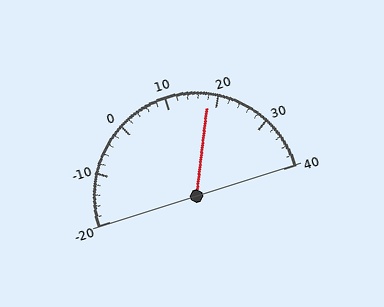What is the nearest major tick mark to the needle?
The nearest major tick mark is 20.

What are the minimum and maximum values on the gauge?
The gauge ranges from -20 to 40.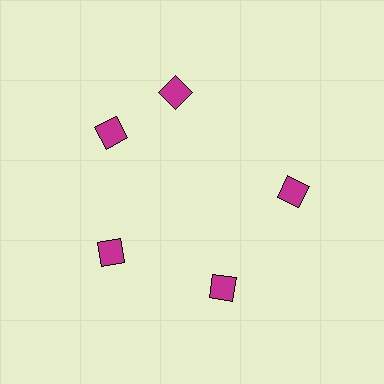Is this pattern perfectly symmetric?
No. The 5 magenta diamonds are arranged in a ring, but one element near the 1 o'clock position is rotated out of alignment along the ring, breaking the 5-fold rotational symmetry.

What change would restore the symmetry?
The symmetry would be restored by rotating it back into even spacing with its neighbors so that all 5 diamonds sit at equal angles and equal distance from the center.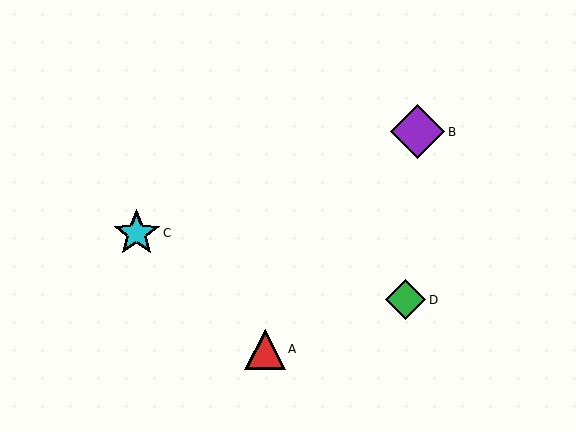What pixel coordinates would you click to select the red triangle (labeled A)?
Click at (265, 349) to select the red triangle A.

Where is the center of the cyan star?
The center of the cyan star is at (137, 233).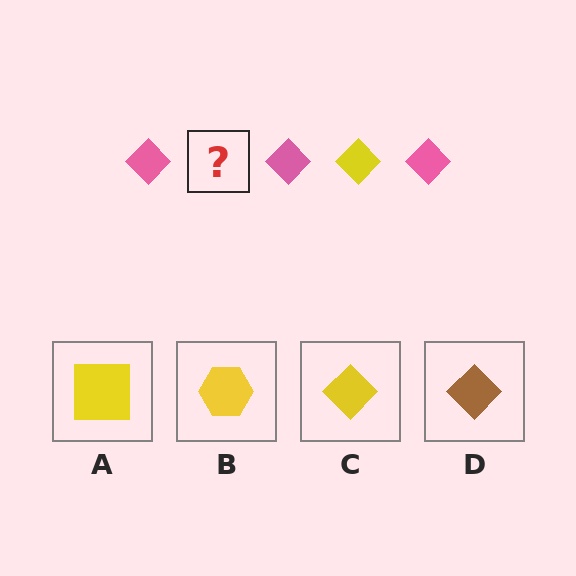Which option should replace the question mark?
Option C.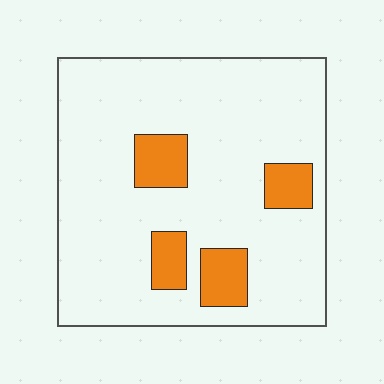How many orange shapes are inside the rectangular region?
4.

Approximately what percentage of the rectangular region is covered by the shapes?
Approximately 15%.